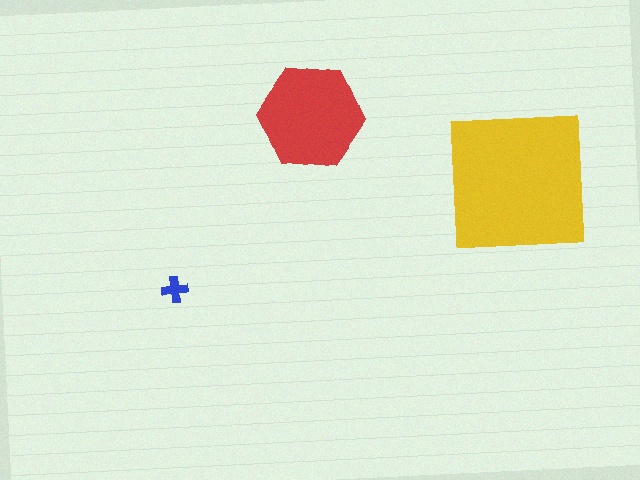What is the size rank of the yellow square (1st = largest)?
1st.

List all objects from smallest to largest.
The blue cross, the red hexagon, the yellow square.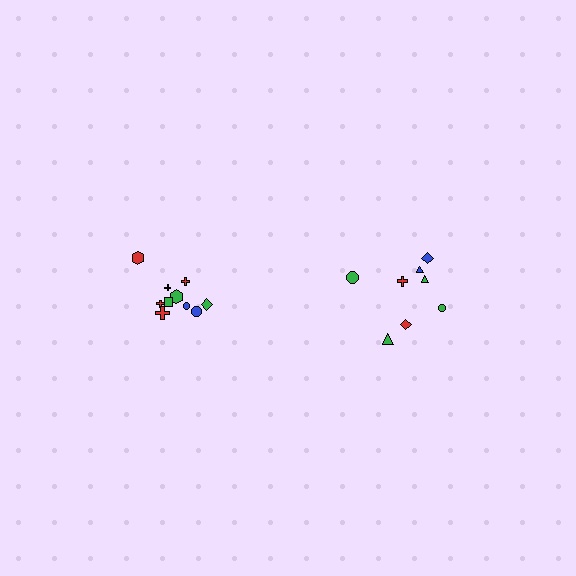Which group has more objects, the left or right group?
The left group.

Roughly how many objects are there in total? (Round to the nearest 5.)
Roughly 20 objects in total.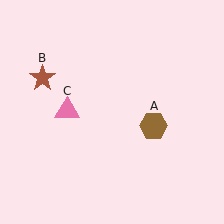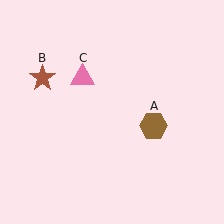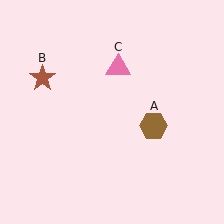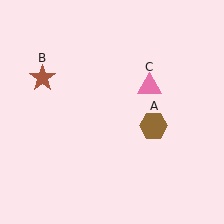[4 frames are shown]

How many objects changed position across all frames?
1 object changed position: pink triangle (object C).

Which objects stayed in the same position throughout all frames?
Brown hexagon (object A) and brown star (object B) remained stationary.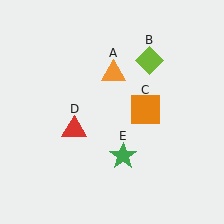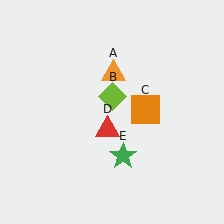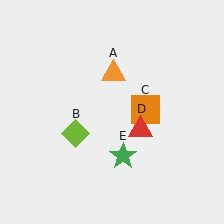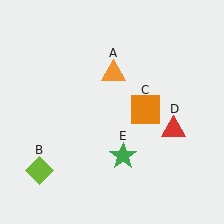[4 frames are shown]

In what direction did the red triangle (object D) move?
The red triangle (object D) moved right.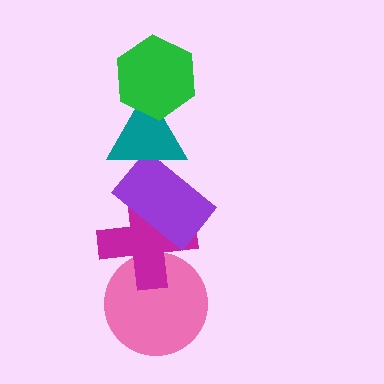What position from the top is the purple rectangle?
The purple rectangle is 3rd from the top.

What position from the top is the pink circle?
The pink circle is 5th from the top.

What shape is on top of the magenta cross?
The purple rectangle is on top of the magenta cross.